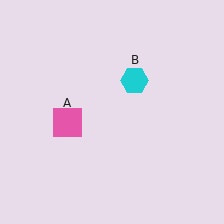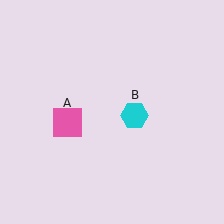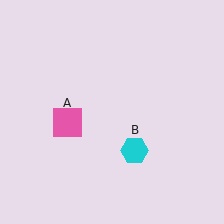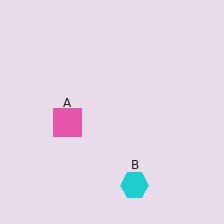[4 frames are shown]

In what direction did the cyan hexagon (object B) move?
The cyan hexagon (object B) moved down.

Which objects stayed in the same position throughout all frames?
Pink square (object A) remained stationary.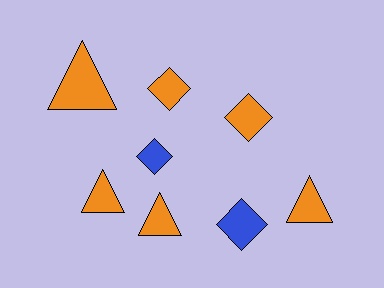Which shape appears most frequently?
Triangle, with 4 objects.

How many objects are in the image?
There are 8 objects.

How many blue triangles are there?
There are no blue triangles.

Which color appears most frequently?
Orange, with 6 objects.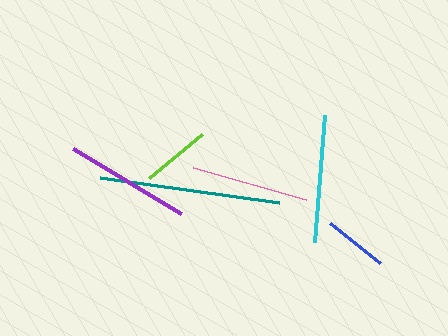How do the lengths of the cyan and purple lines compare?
The cyan and purple lines are approximately the same length.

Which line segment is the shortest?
The blue line is the shortest at approximately 64 pixels.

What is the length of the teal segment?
The teal segment is approximately 181 pixels long.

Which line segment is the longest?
The teal line is the longest at approximately 181 pixels.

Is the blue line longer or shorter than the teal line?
The teal line is longer than the blue line.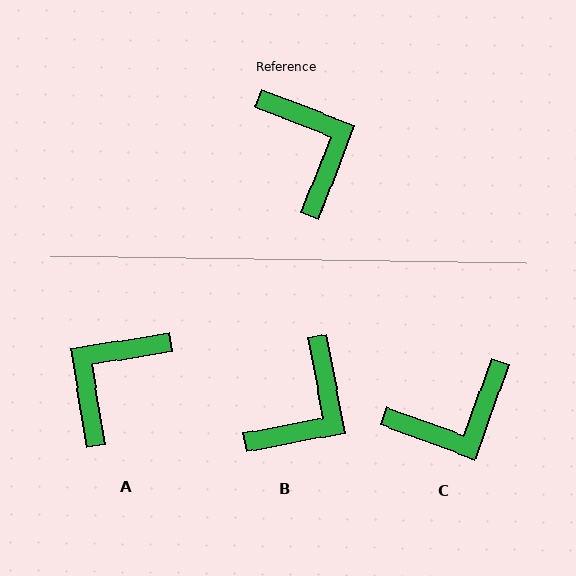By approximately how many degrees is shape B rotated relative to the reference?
Approximately 58 degrees clockwise.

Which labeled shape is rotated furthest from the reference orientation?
A, about 120 degrees away.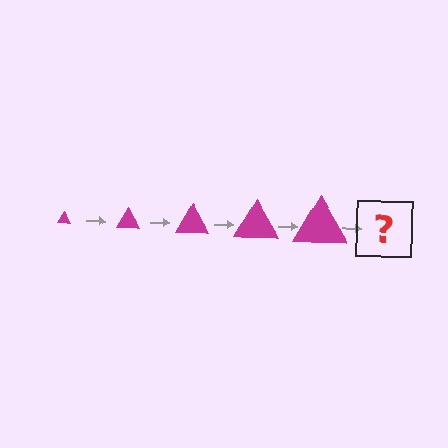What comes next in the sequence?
The next element should be a magenta triangle, larger than the previous one.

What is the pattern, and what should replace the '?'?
The pattern is that the triangle gets progressively larger each step. The '?' should be a magenta triangle, larger than the previous one.